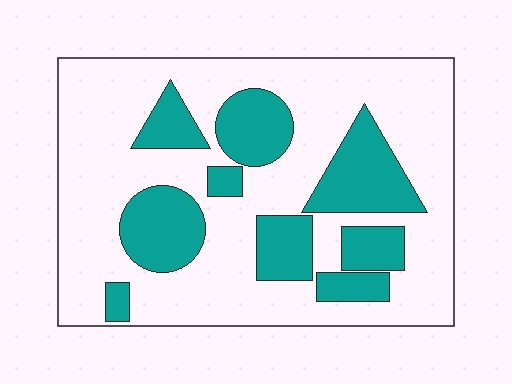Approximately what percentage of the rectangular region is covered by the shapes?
Approximately 30%.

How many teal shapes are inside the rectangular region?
9.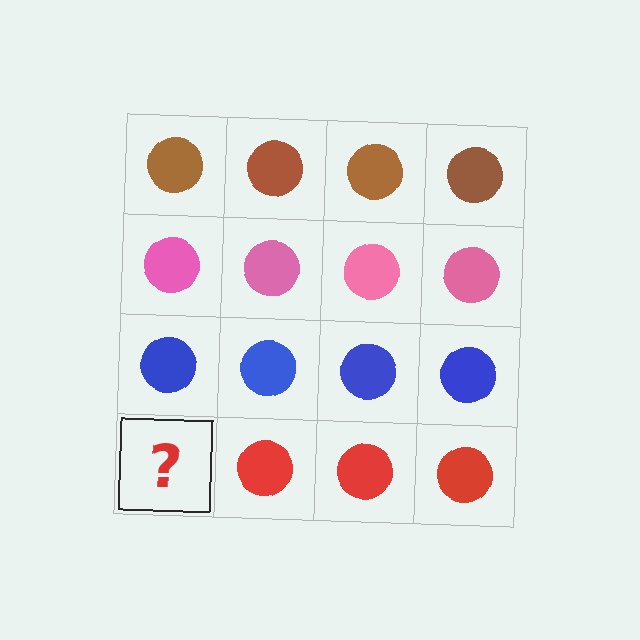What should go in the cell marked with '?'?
The missing cell should contain a red circle.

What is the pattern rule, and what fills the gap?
The rule is that each row has a consistent color. The gap should be filled with a red circle.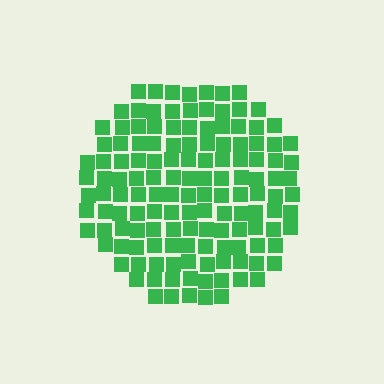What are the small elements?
The small elements are squares.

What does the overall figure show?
The overall figure shows a circle.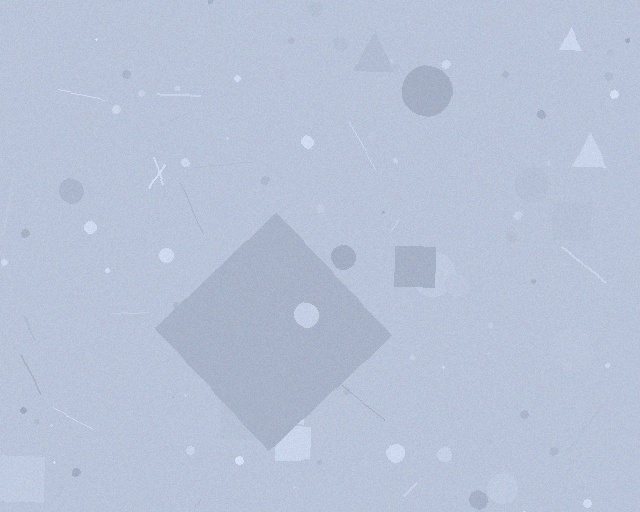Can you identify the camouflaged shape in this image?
The camouflaged shape is a diamond.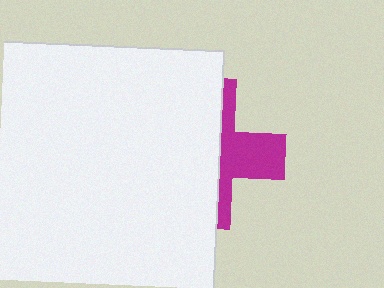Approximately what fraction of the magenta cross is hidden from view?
Roughly 64% of the magenta cross is hidden behind the white square.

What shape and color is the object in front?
The object in front is a white square.